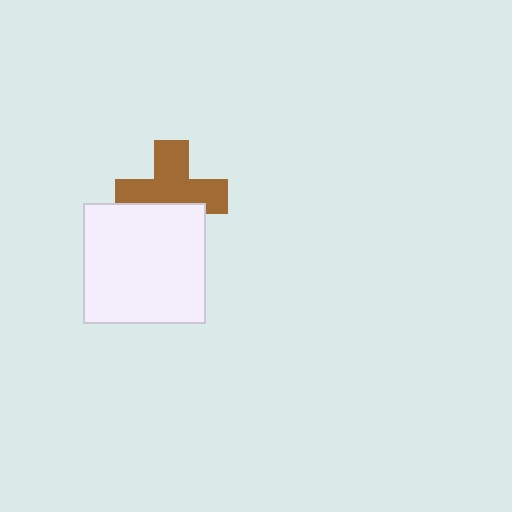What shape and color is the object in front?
The object in front is a white rectangle.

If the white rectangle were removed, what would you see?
You would see the complete brown cross.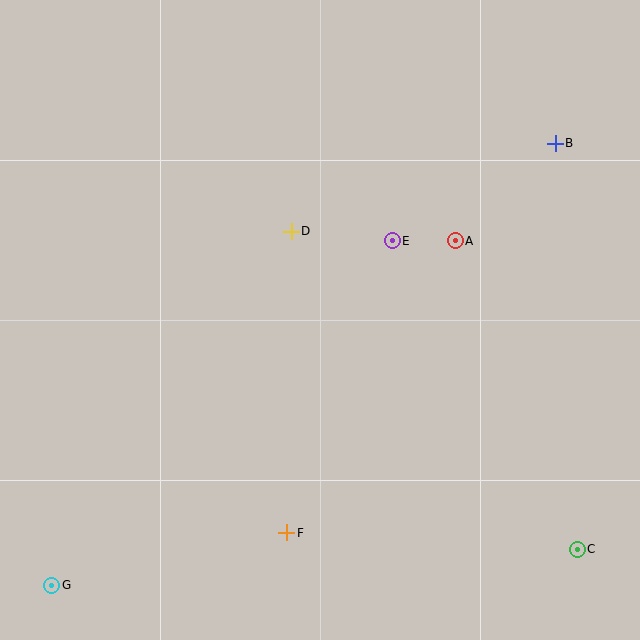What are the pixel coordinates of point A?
Point A is at (455, 241).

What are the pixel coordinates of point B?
Point B is at (555, 143).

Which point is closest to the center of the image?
Point D at (291, 231) is closest to the center.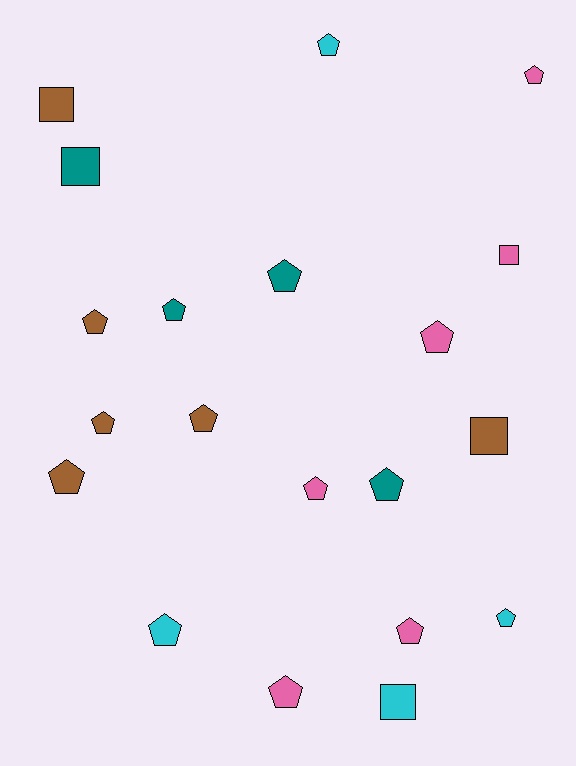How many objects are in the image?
There are 20 objects.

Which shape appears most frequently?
Pentagon, with 15 objects.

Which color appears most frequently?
Brown, with 6 objects.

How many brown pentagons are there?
There are 4 brown pentagons.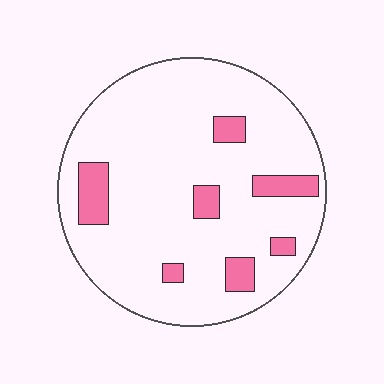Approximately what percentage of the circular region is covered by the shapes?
Approximately 15%.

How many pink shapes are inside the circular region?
7.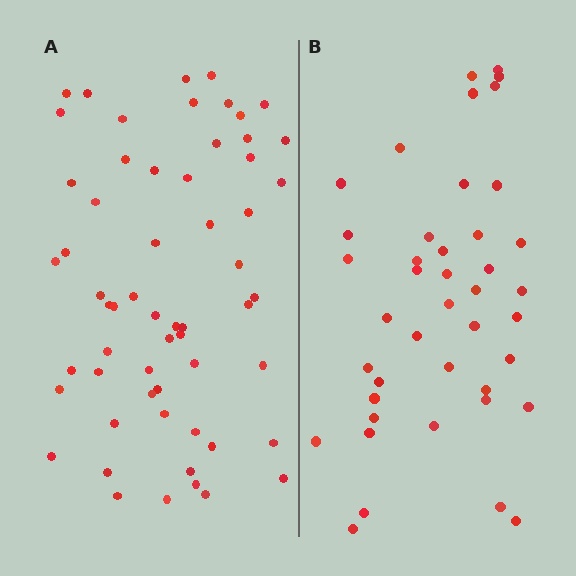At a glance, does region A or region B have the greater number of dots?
Region A (the left region) has more dots.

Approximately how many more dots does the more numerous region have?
Region A has approximately 15 more dots than region B.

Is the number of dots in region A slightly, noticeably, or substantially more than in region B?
Region A has noticeably more, but not dramatically so. The ratio is roughly 1.4 to 1.